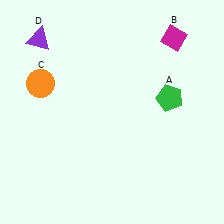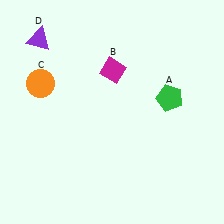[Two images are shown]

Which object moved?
The magenta diamond (B) moved left.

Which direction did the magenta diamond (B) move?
The magenta diamond (B) moved left.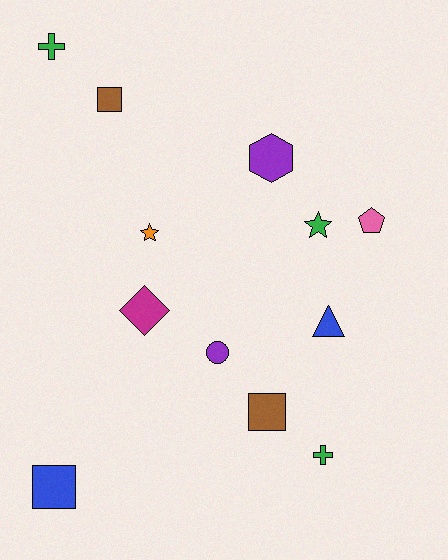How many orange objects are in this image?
There is 1 orange object.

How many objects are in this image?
There are 12 objects.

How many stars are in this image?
There are 2 stars.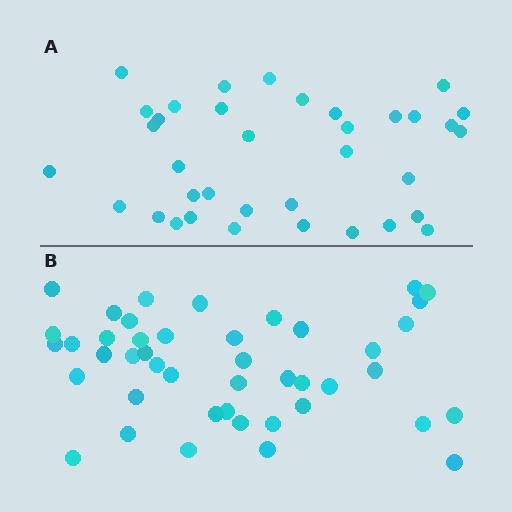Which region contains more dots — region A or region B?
Region B (the bottom region) has more dots.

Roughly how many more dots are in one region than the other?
Region B has roughly 8 or so more dots than region A.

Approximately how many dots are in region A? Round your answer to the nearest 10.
About 40 dots. (The exact count is 36, which rounds to 40.)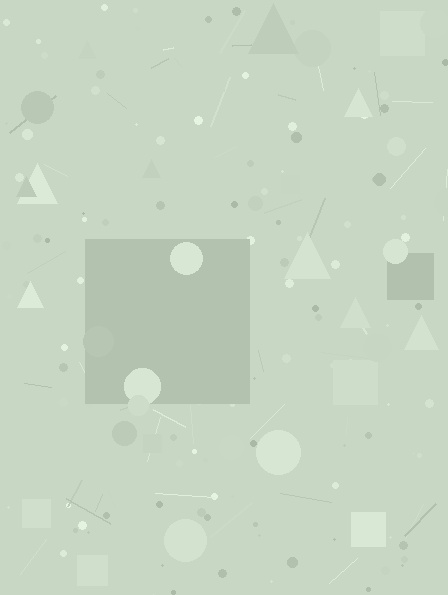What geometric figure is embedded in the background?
A square is embedded in the background.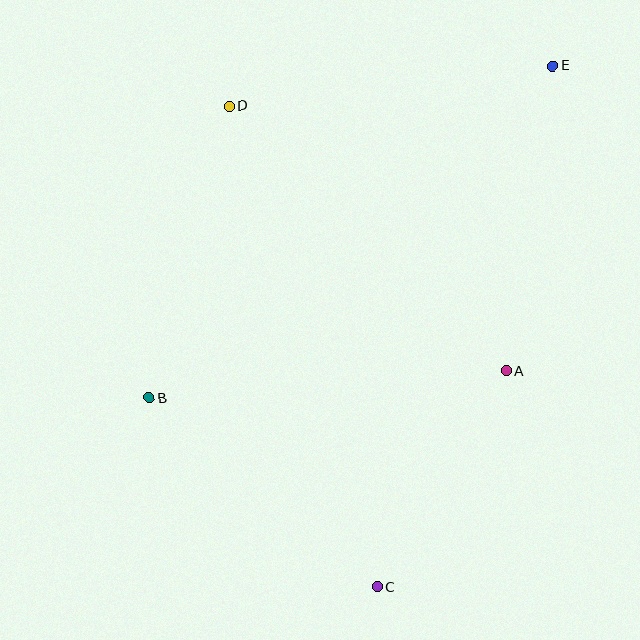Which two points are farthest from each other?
Points C and E are farthest from each other.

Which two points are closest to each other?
Points A and C are closest to each other.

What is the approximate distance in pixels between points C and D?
The distance between C and D is approximately 503 pixels.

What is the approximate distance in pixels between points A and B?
The distance between A and B is approximately 358 pixels.